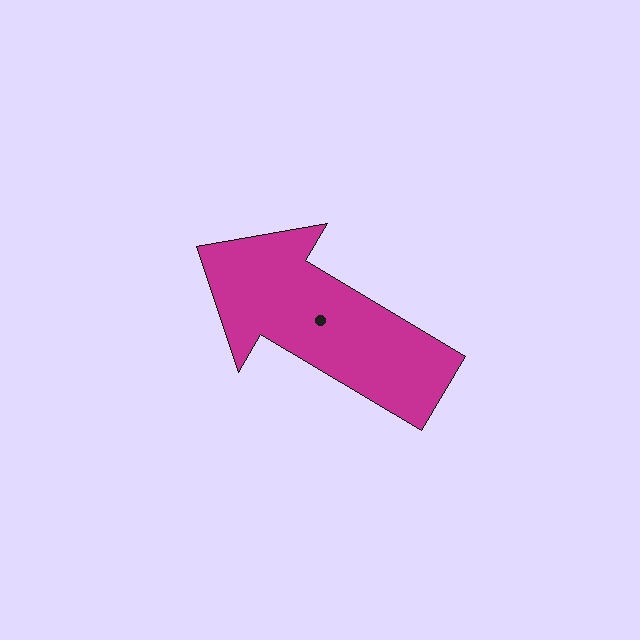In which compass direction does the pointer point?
Northwest.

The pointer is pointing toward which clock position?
Roughly 10 o'clock.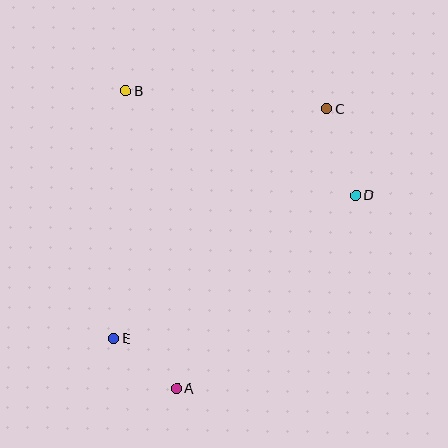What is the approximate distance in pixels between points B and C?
The distance between B and C is approximately 201 pixels.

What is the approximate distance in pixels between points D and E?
The distance between D and E is approximately 281 pixels.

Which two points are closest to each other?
Points A and E are closest to each other.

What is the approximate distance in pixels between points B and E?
The distance between B and E is approximately 249 pixels.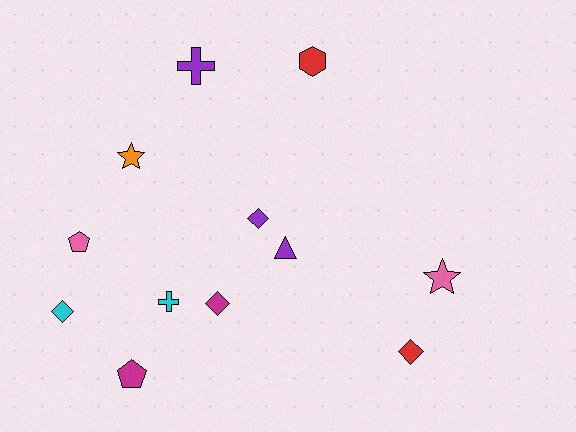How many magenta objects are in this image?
There are 2 magenta objects.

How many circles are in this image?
There are no circles.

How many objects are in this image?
There are 12 objects.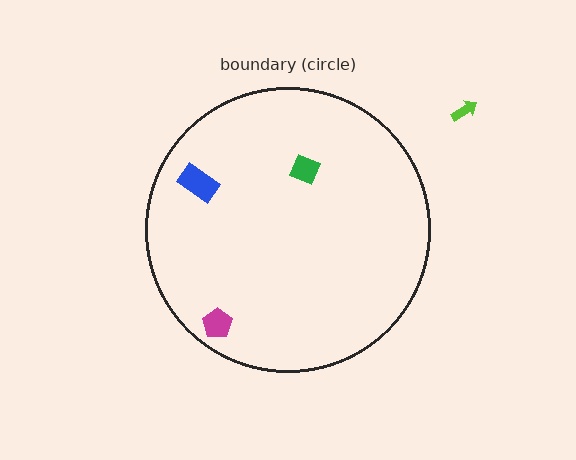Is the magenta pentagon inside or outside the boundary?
Inside.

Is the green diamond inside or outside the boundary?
Inside.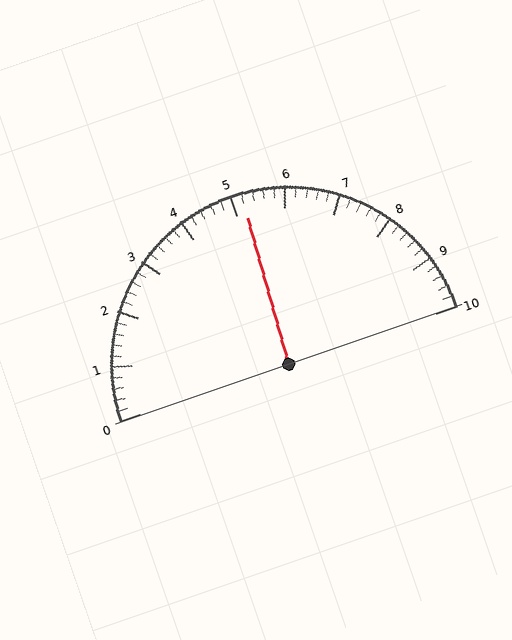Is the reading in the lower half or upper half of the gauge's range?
The reading is in the upper half of the range (0 to 10).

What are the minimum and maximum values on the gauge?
The gauge ranges from 0 to 10.